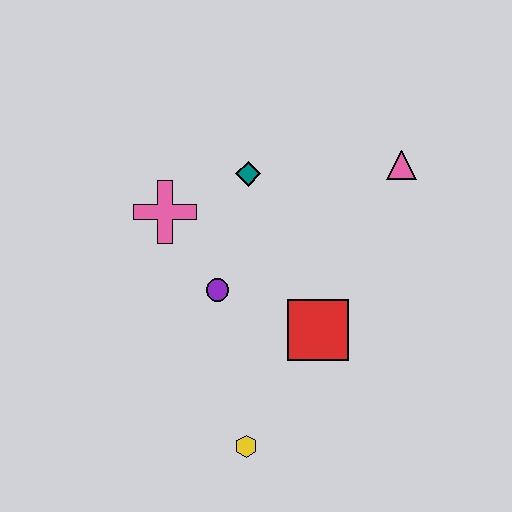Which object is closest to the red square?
The purple circle is closest to the red square.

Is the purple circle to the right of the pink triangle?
No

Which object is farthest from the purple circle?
The pink triangle is farthest from the purple circle.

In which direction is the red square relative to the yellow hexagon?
The red square is above the yellow hexagon.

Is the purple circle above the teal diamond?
No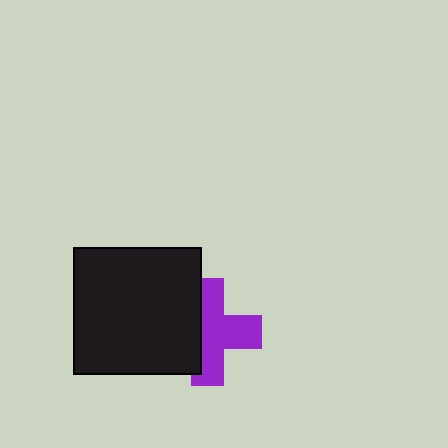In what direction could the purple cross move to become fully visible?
The purple cross could move right. That would shift it out from behind the black square entirely.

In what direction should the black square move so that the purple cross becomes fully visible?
The black square should move left. That is the shortest direction to clear the overlap and leave the purple cross fully visible.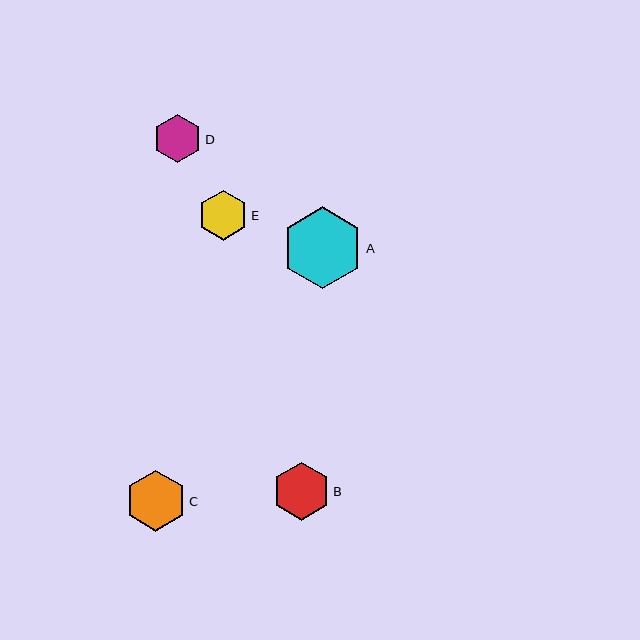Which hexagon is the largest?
Hexagon A is the largest with a size of approximately 82 pixels.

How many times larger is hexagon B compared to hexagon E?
Hexagon B is approximately 1.1 times the size of hexagon E.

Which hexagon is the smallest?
Hexagon D is the smallest with a size of approximately 48 pixels.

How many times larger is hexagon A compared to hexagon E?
Hexagon A is approximately 1.6 times the size of hexagon E.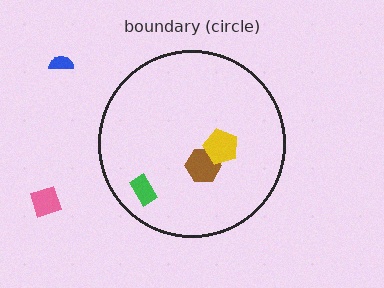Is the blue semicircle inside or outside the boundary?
Outside.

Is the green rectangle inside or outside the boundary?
Inside.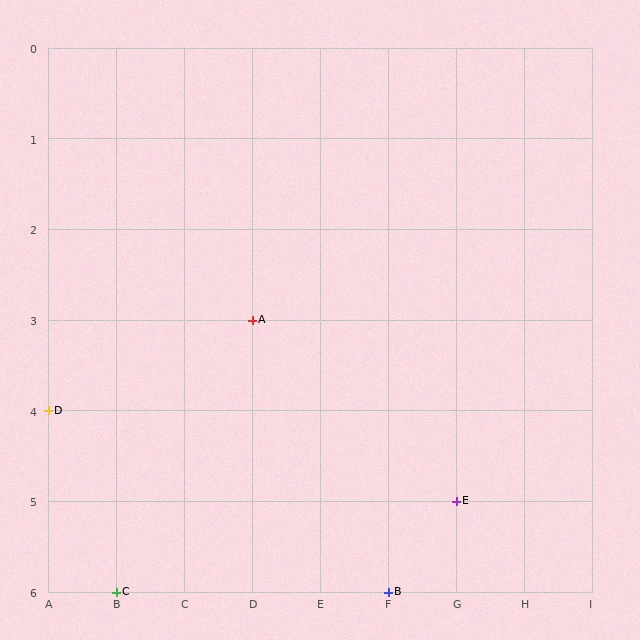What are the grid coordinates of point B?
Point B is at grid coordinates (F, 6).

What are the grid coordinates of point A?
Point A is at grid coordinates (D, 3).